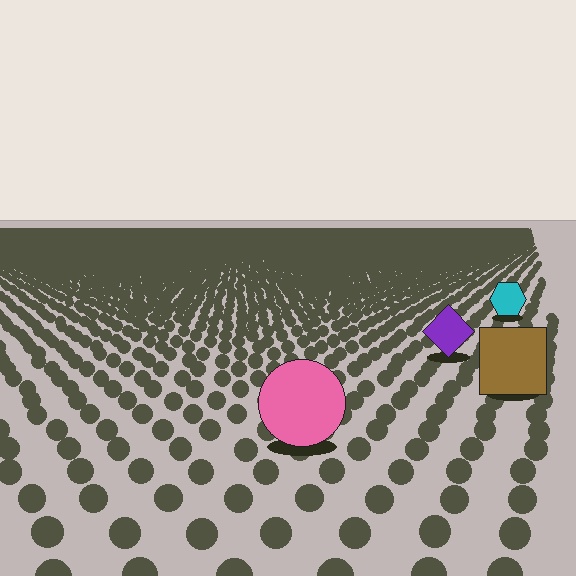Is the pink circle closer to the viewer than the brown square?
Yes. The pink circle is closer — you can tell from the texture gradient: the ground texture is coarser near it.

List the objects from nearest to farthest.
From nearest to farthest: the pink circle, the brown square, the purple diamond, the cyan hexagon.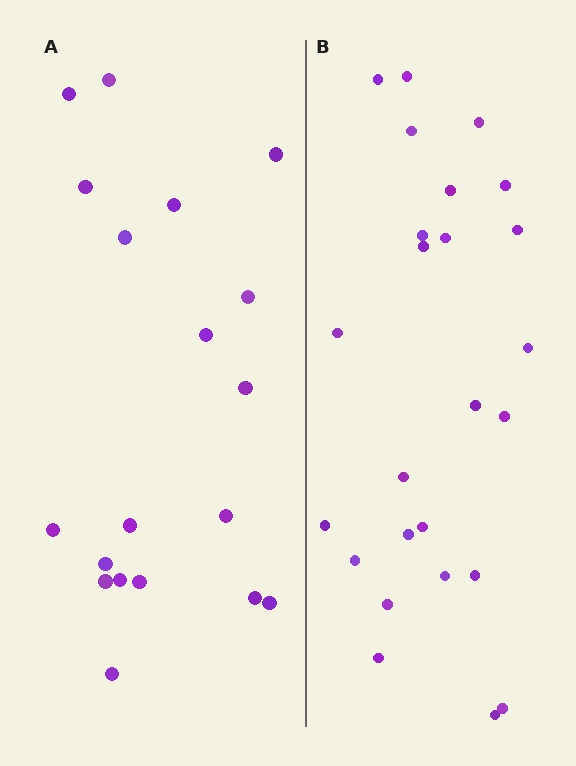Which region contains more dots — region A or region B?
Region B (the right region) has more dots.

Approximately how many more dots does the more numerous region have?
Region B has about 6 more dots than region A.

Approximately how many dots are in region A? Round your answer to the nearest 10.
About 20 dots. (The exact count is 19, which rounds to 20.)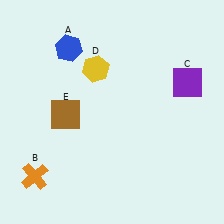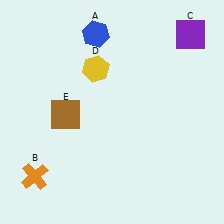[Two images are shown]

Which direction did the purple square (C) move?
The purple square (C) moved up.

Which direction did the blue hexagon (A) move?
The blue hexagon (A) moved right.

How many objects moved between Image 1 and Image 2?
2 objects moved between the two images.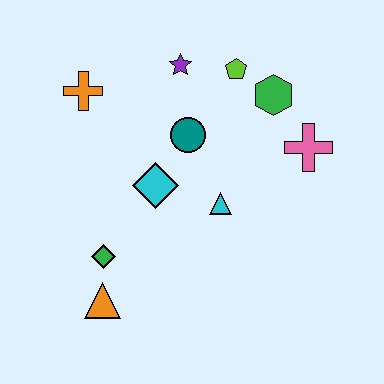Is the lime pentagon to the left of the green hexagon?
Yes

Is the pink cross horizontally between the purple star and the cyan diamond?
No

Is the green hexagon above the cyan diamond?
Yes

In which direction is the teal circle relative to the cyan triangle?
The teal circle is above the cyan triangle.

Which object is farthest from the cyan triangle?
The orange cross is farthest from the cyan triangle.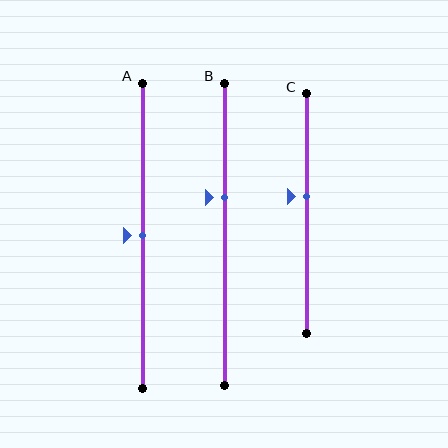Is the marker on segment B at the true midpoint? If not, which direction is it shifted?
No, the marker on segment B is shifted upward by about 12% of the segment length.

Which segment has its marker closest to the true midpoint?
Segment A has its marker closest to the true midpoint.